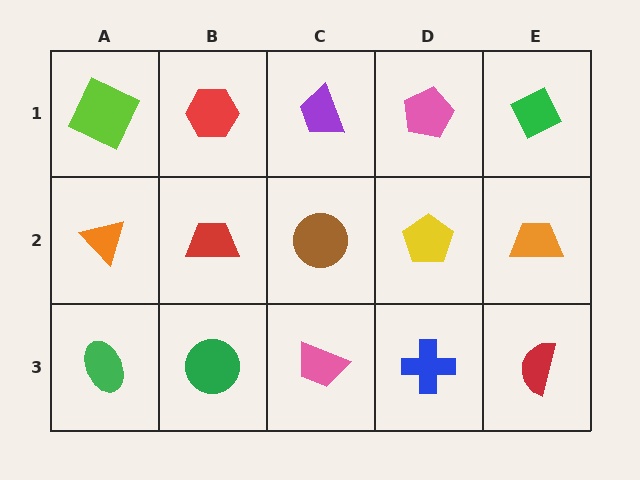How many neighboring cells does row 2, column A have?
3.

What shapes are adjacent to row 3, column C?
A brown circle (row 2, column C), a green circle (row 3, column B), a blue cross (row 3, column D).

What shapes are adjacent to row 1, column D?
A yellow pentagon (row 2, column D), a purple trapezoid (row 1, column C), a green diamond (row 1, column E).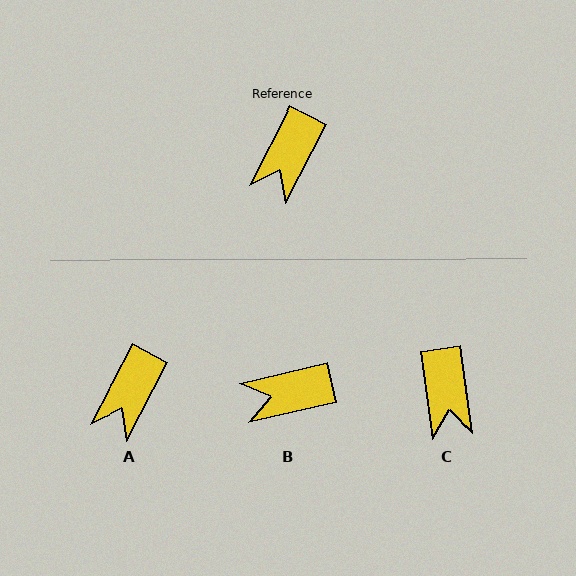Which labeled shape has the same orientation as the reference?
A.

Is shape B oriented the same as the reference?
No, it is off by about 50 degrees.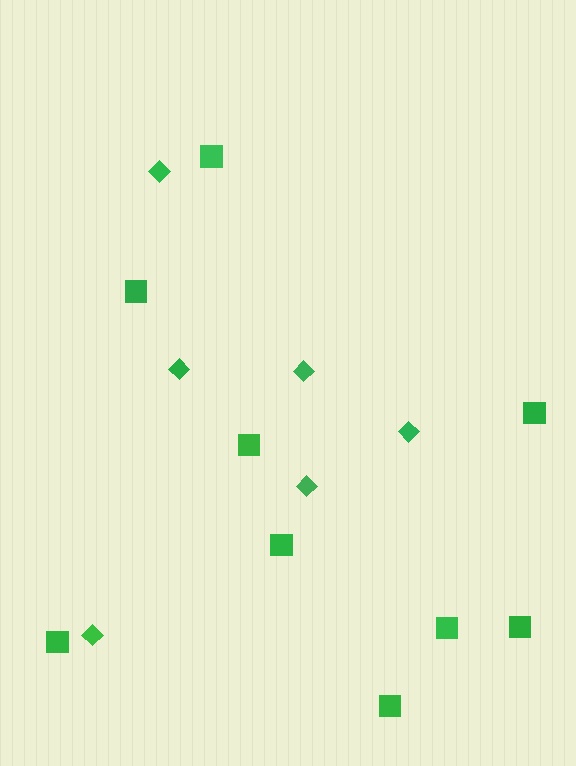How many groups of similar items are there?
There are 2 groups: one group of diamonds (6) and one group of squares (9).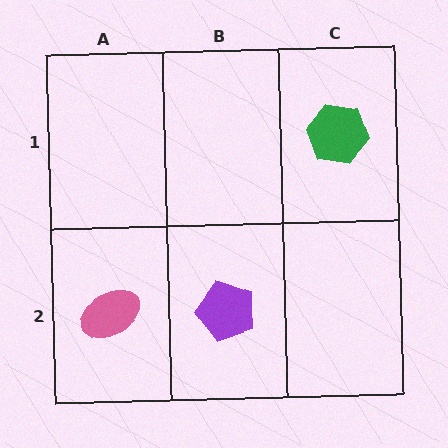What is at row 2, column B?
A purple pentagon.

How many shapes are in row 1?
1 shape.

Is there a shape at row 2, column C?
No, that cell is empty.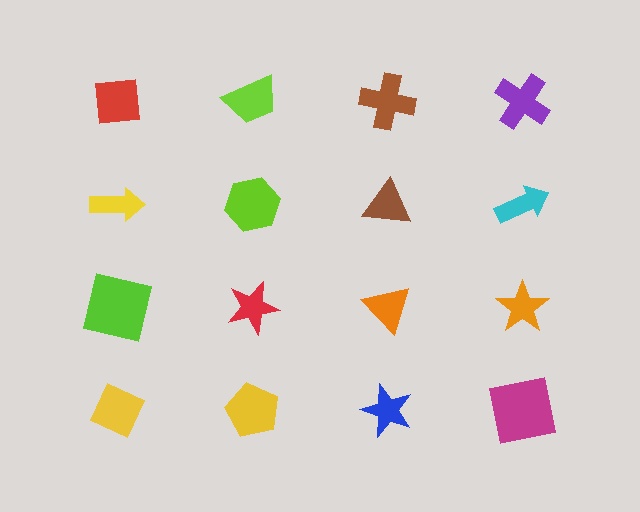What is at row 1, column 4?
A purple cross.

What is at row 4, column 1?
A yellow diamond.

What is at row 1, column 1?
A red square.